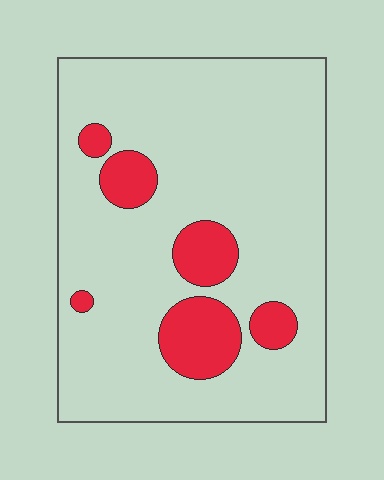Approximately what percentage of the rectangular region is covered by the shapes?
Approximately 15%.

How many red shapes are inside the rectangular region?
6.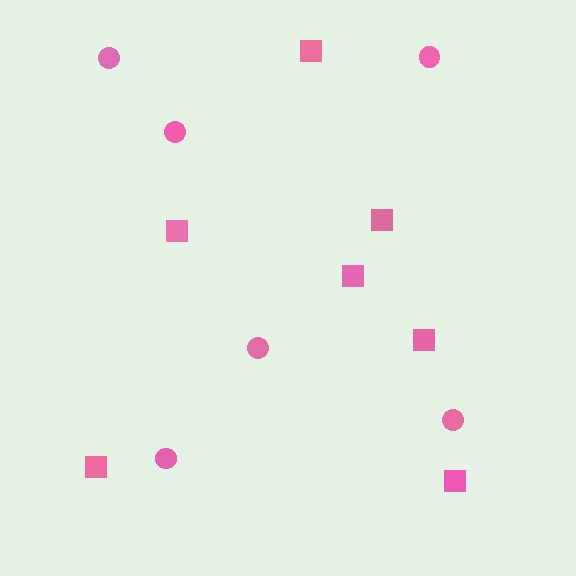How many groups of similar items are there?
There are 2 groups: one group of squares (7) and one group of circles (6).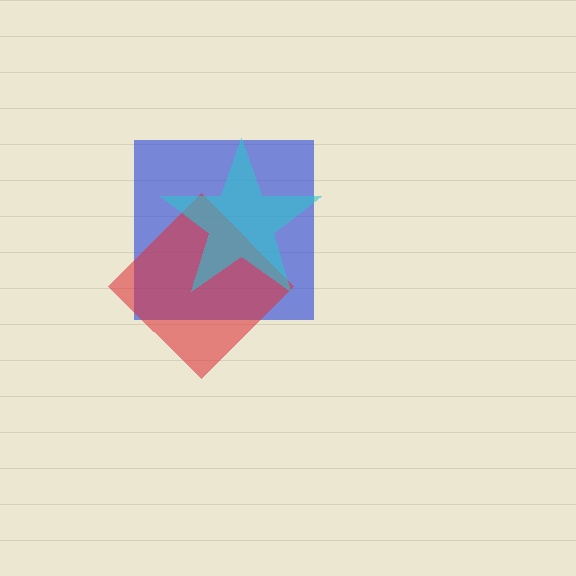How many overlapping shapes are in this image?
There are 3 overlapping shapes in the image.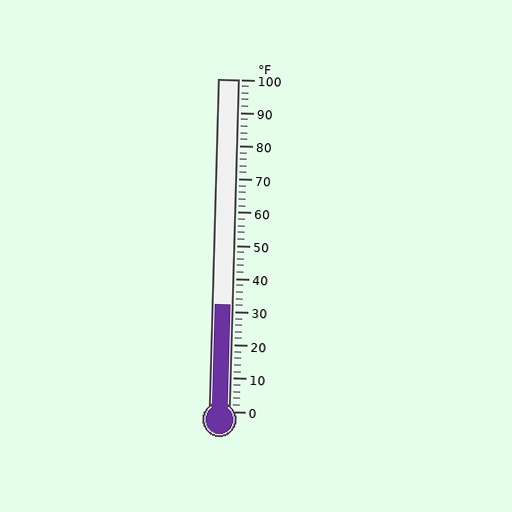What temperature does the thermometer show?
The thermometer shows approximately 32°F.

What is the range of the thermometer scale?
The thermometer scale ranges from 0°F to 100°F.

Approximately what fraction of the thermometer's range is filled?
The thermometer is filled to approximately 30% of its range.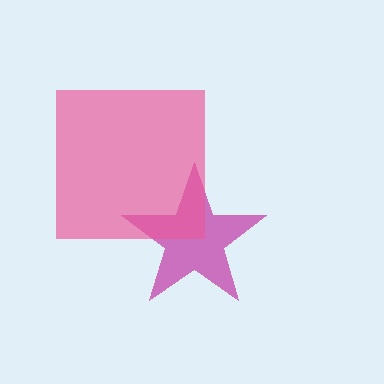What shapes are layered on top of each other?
The layered shapes are: a magenta star, a pink square.